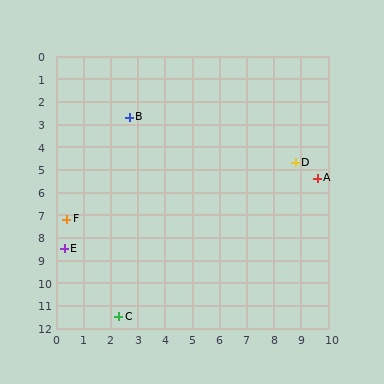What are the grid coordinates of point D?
Point D is at approximately (8.8, 4.7).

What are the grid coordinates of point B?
Point B is at approximately (2.7, 2.7).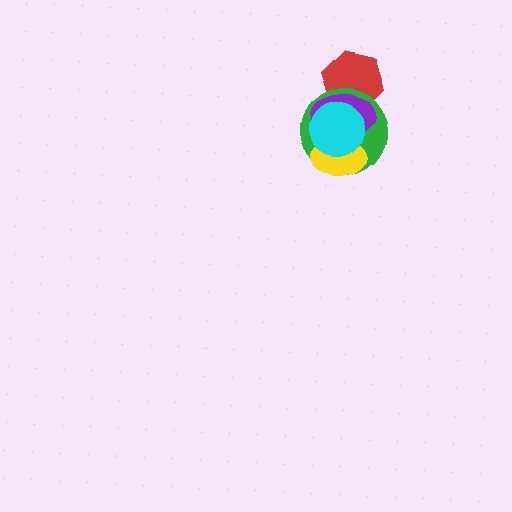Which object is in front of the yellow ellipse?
The cyan circle is in front of the yellow ellipse.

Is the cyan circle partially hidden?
No, no other shape covers it.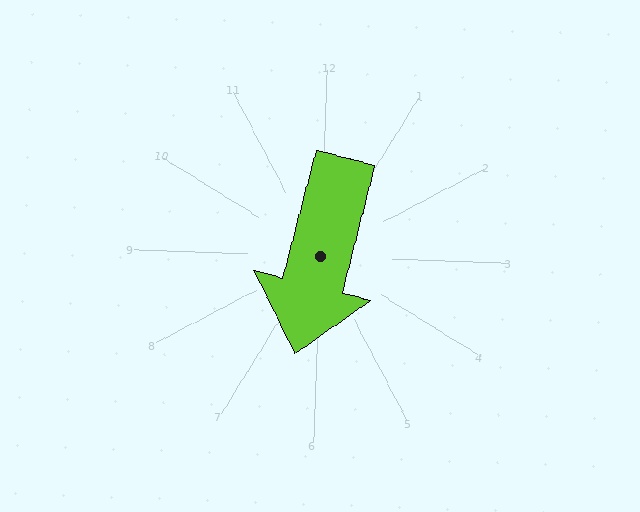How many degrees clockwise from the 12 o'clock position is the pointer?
Approximately 193 degrees.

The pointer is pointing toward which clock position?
Roughly 6 o'clock.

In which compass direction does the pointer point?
South.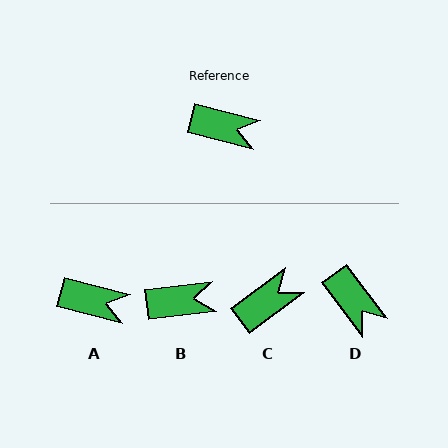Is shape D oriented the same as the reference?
No, it is off by about 39 degrees.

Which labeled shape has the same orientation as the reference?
A.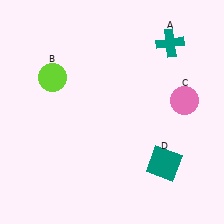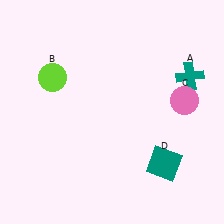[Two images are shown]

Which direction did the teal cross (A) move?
The teal cross (A) moved down.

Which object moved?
The teal cross (A) moved down.